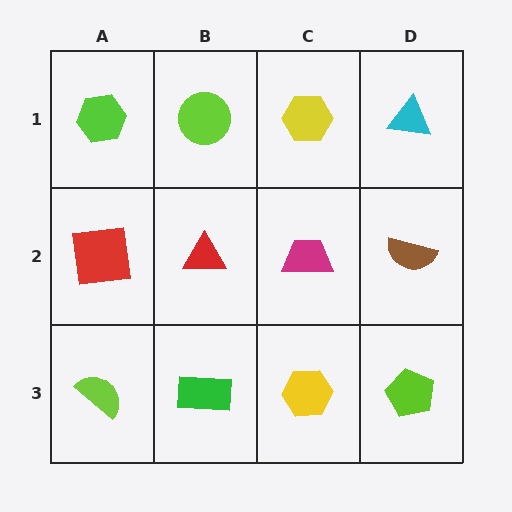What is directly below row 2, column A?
A lime semicircle.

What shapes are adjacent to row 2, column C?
A yellow hexagon (row 1, column C), a yellow hexagon (row 3, column C), a red triangle (row 2, column B), a brown semicircle (row 2, column D).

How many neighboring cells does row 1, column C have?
3.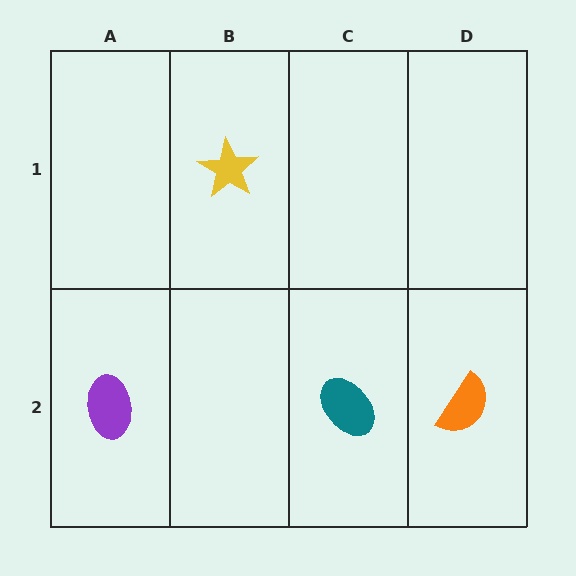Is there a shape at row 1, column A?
No, that cell is empty.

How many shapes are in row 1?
1 shape.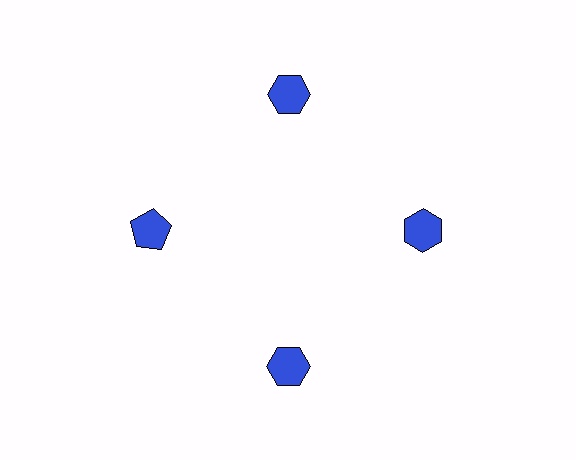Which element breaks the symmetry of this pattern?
The blue pentagon at roughly the 9 o'clock position breaks the symmetry. All other shapes are blue hexagons.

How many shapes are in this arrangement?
There are 4 shapes arranged in a ring pattern.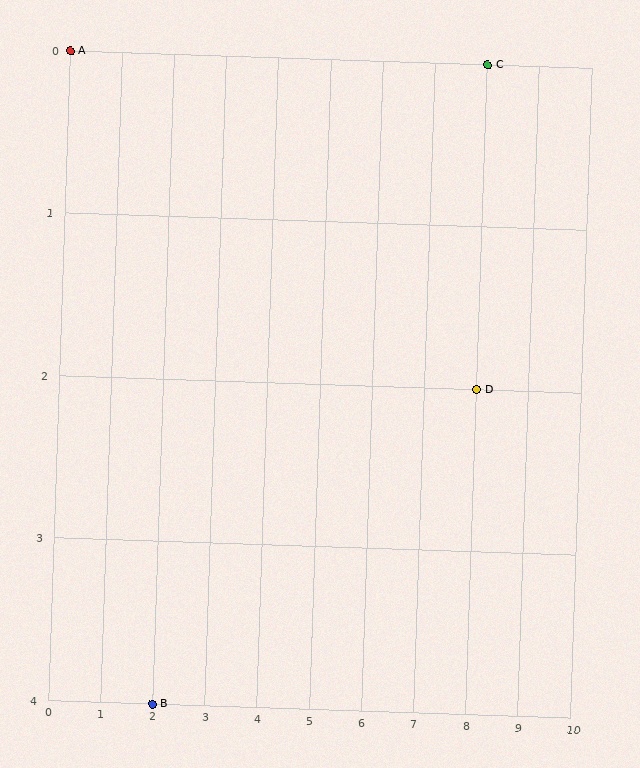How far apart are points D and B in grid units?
Points D and B are 6 columns and 2 rows apart (about 6.3 grid units diagonally).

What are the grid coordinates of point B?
Point B is at grid coordinates (2, 4).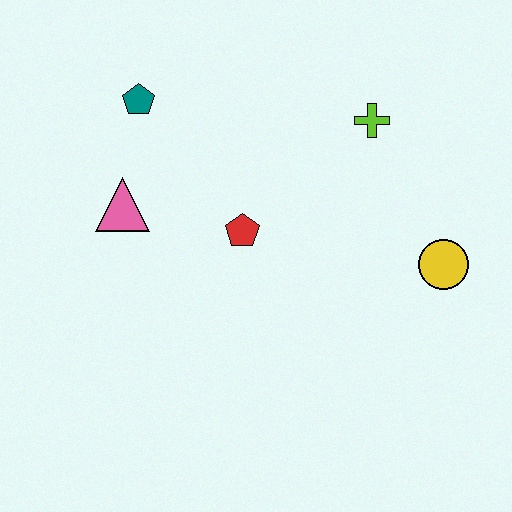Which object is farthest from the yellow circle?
The teal pentagon is farthest from the yellow circle.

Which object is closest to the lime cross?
The yellow circle is closest to the lime cross.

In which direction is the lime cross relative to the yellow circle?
The lime cross is above the yellow circle.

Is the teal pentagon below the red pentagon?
No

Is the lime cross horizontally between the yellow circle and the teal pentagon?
Yes